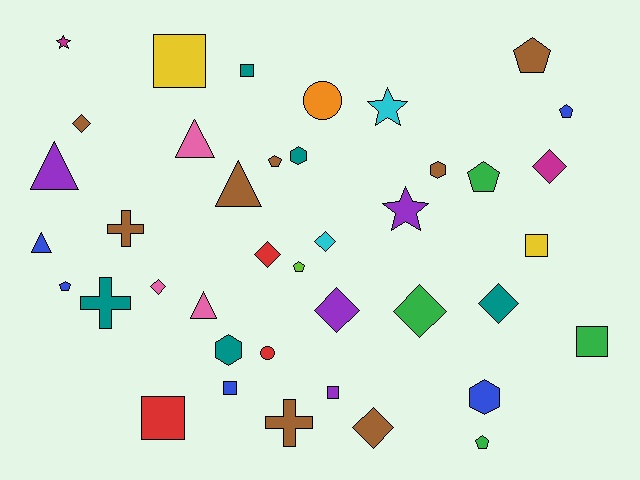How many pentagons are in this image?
There are 7 pentagons.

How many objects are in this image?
There are 40 objects.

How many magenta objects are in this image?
There are 2 magenta objects.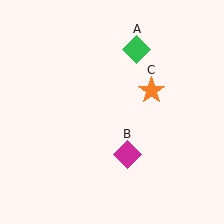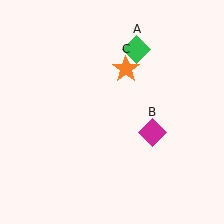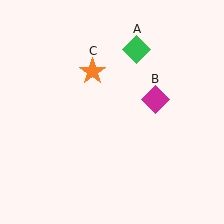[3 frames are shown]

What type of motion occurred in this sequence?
The magenta diamond (object B), orange star (object C) rotated counterclockwise around the center of the scene.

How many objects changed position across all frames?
2 objects changed position: magenta diamond (object B), orange star (object C).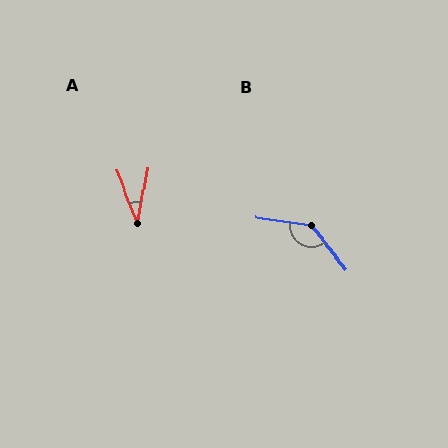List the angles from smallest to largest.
A (32°), B (137°).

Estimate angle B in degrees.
Approximately 137 degrees.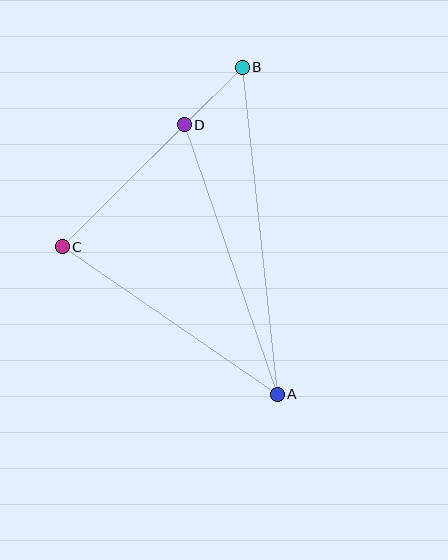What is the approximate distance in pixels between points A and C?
The distance between A and C is approximately 261 pixels.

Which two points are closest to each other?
Points B and D are closest to each other.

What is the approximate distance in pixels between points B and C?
The distance between B and C is approximately 255 pixels.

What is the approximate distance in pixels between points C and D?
The distance between C and D is approximately 173 pixels.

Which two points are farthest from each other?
Points A and B are farthest from each other.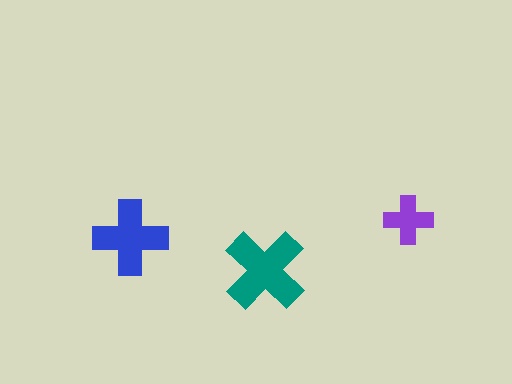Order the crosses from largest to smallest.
the teal one, the blue one, the purple one.